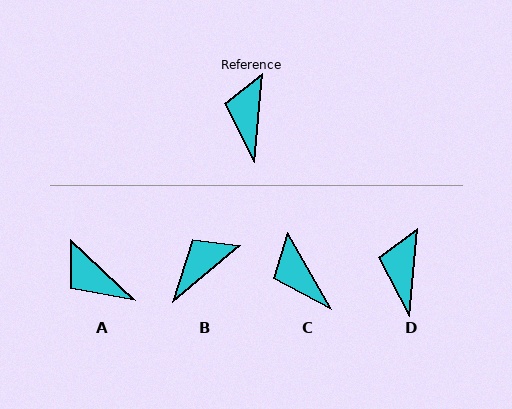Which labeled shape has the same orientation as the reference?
D.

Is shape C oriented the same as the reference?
No, it is off by about 35 degrees.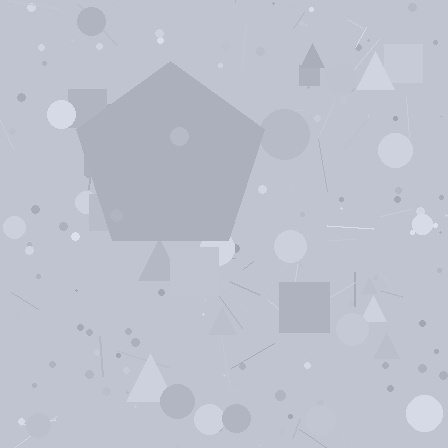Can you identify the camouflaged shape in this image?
The camouflaged shape is a pentagon.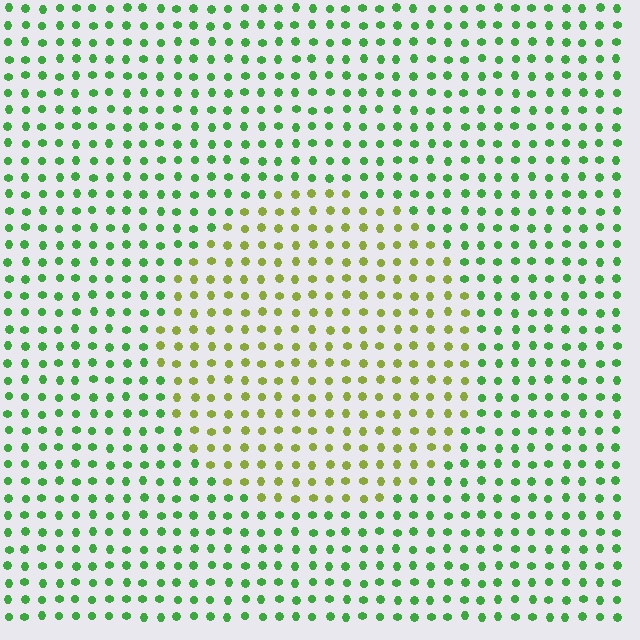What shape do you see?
I see a circle.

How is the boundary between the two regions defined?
The boundary is defined purely by a slight shift in hue (about 44 degrees). Spacing, size, and orientation are identical on both sides.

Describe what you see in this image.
The image is filled with small green elements in a uniform arrangement. A circle-shaped region is visible where the elements are tinted to a slightly different hue, forming a subtle color boundary.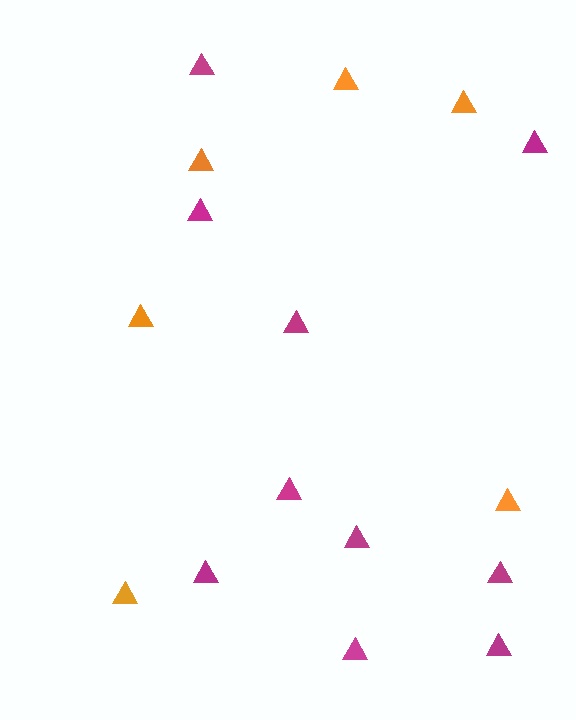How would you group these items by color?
There are 2 groups: one group of magenta triangles (10) and one group of orange triangles (6).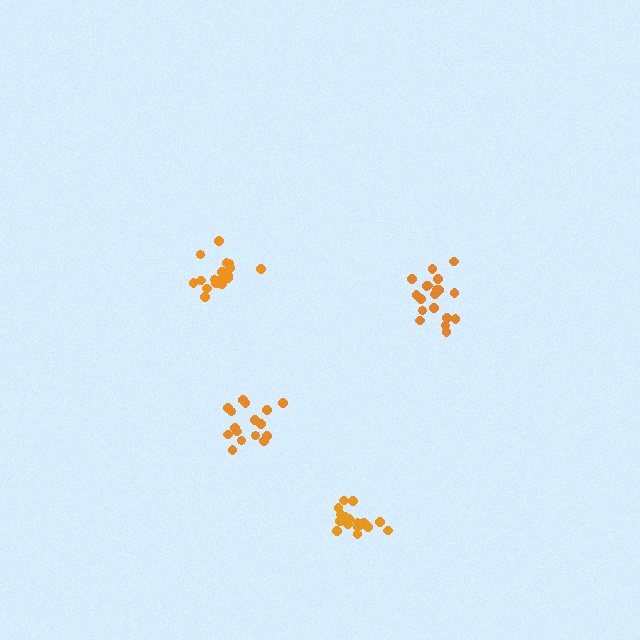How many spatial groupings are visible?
There are 4 spatial groupings.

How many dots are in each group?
Group 1: 18 dots, Group 2: 16 dots, Group 3: 18 dots, Group 4: 20 dots (72 total).